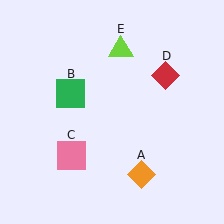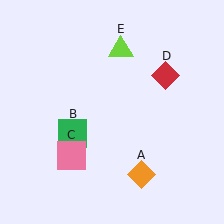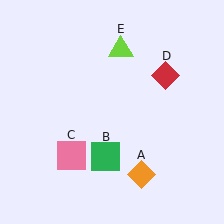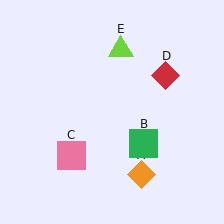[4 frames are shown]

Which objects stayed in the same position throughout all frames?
Orange diamond (object A) and pink square (object C) and red diamond (object D) and lime triangle (object E) remained stationary.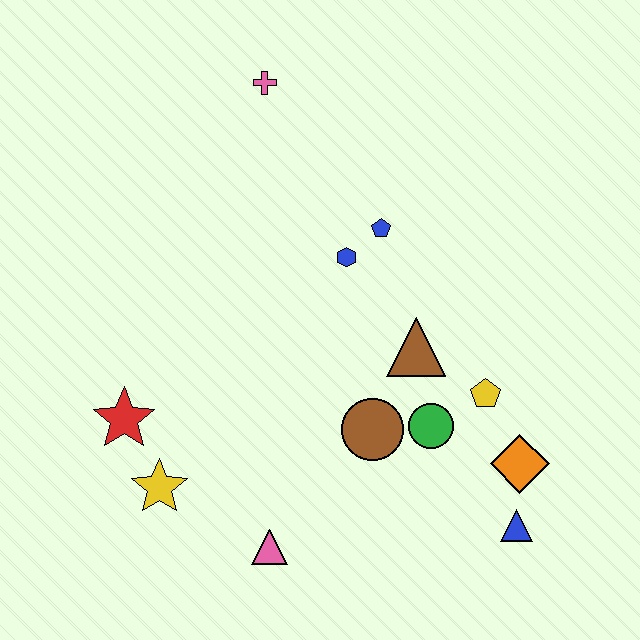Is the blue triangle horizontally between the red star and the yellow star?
No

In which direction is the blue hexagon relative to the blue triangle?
The blue hexagon is above the blue triangle.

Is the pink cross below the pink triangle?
No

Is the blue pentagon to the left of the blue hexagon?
No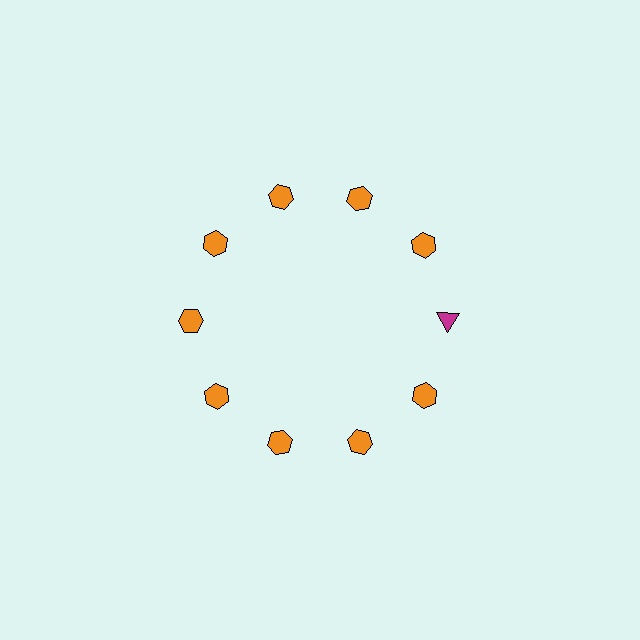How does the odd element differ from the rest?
It differs in both color (magenta instead of orange) and shape (triangle instead of hexagon).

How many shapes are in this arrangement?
There are 10 shapes arranged in a ring pattern.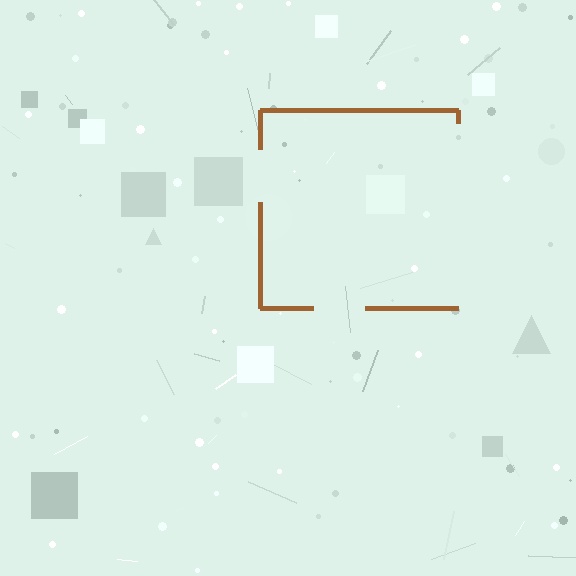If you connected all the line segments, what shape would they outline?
They would outline a square.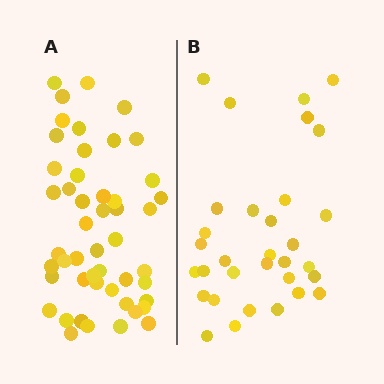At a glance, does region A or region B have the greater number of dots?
Region A (the left region) has more dots.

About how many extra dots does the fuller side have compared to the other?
Region A has approximately 15 more dots than region B.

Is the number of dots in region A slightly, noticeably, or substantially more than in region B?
Region A has substantially more. The ratio is roughly 1.5 to 1.